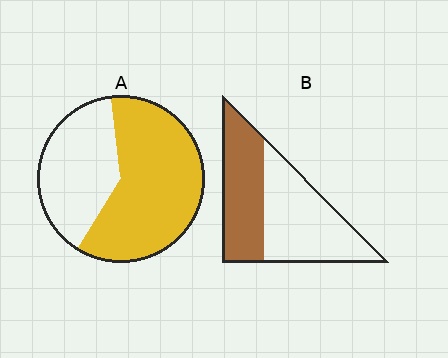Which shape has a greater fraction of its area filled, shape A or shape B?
Shape A.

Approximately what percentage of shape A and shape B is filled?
A is approximately 60% and B is approximately 45%.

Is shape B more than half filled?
No.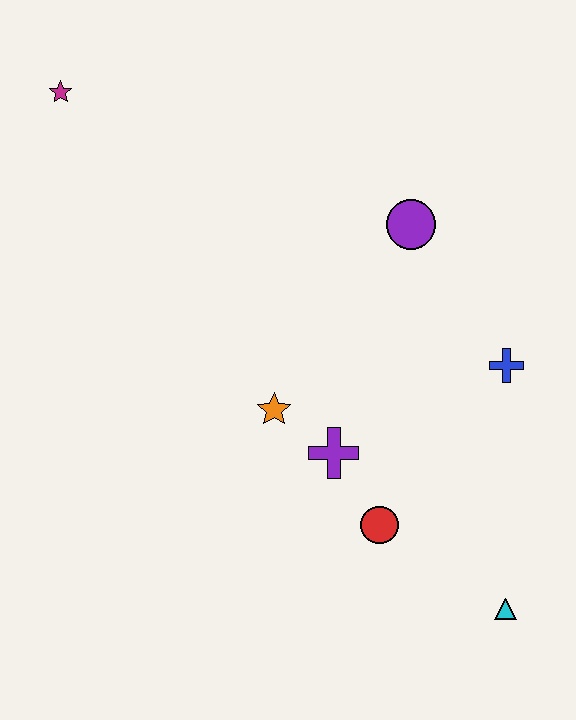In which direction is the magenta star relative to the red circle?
The magenta star is above the red circle.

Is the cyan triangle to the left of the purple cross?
No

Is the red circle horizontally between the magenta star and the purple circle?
Yes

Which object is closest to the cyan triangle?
The red circle is closest to the cyan triangle.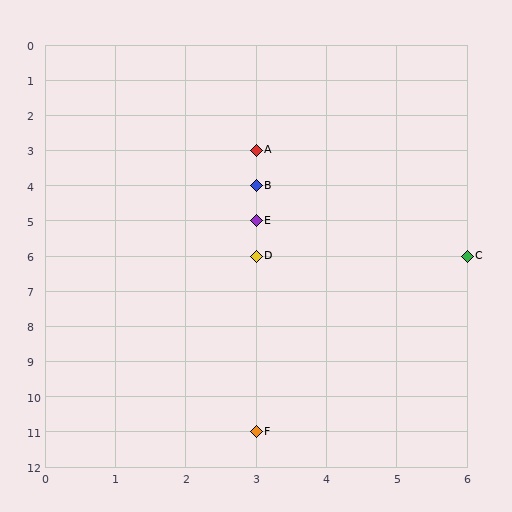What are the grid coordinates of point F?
Point F is at grid coordinates (3, 11).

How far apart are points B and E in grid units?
Points B and E are 1 row apart.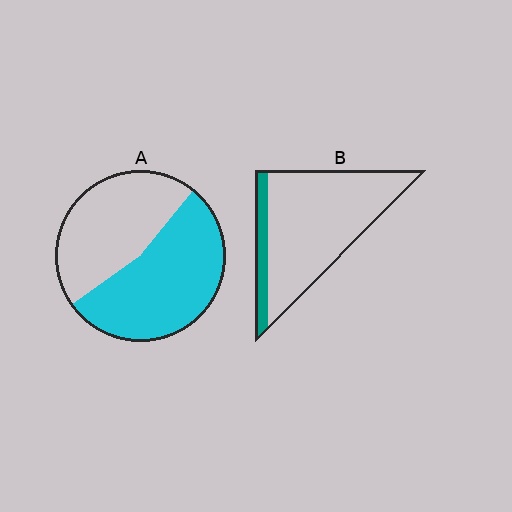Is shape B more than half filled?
No.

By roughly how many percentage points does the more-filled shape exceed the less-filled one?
By roughly 40 percentage points (A over B).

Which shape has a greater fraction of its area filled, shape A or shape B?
Shape A.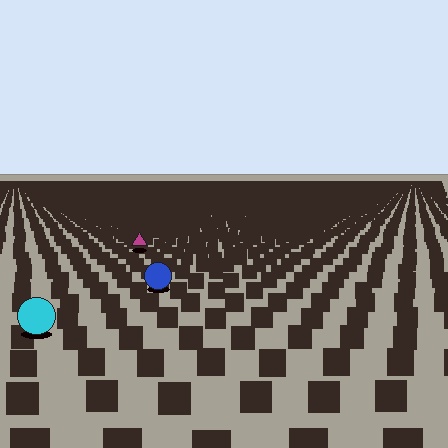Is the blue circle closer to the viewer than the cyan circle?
No. The cyan circle is closer — you can tell from the texture gradient: the ground texture is coarser near it.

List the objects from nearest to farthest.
From nearest to farthest: the cyan circle, the blue circle, the magenta triangle.